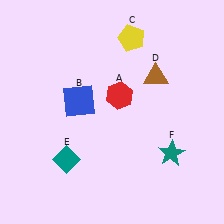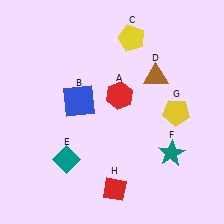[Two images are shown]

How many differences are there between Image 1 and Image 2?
There are 2 differences between the two images.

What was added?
A yellow pentagon (G), a red diamond (H) were added in Image 2.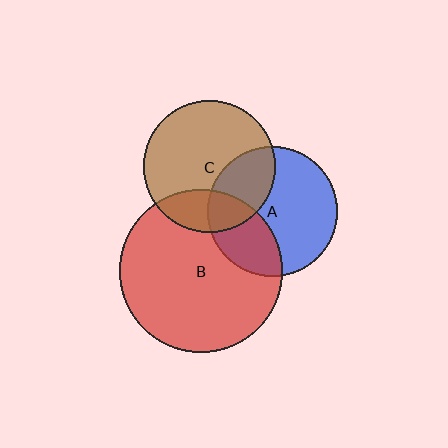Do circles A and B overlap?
Yes.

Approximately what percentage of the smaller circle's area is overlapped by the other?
Approximately 30%.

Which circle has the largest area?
Circle B (red).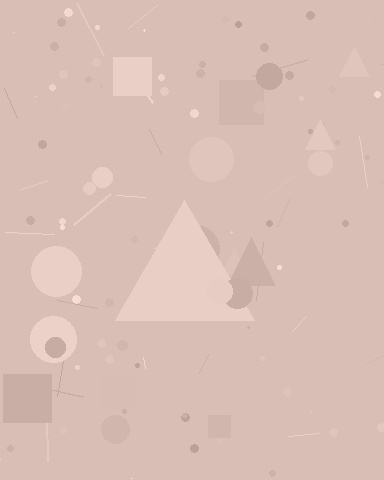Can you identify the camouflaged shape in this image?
The camouflaged shape is a triangle.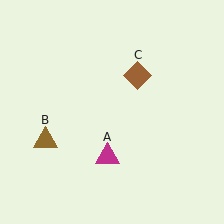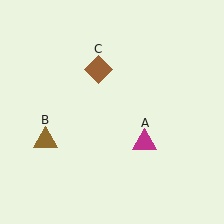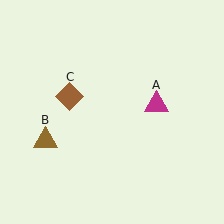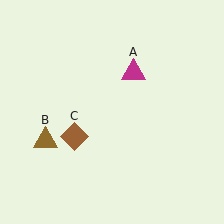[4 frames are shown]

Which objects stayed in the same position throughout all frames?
Brown triangle (object B) remained stationary.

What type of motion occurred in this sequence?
The magenta triangle (object A), brown diamond (object C) rotated counterclockwise around the center of the scene.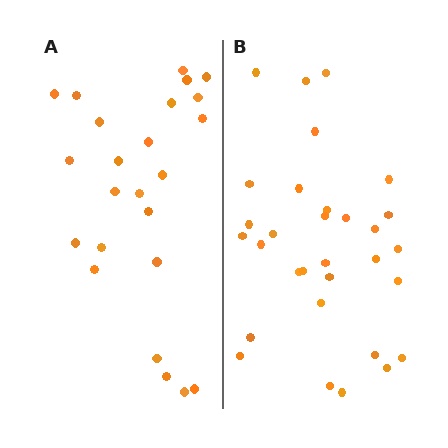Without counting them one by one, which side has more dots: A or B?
Region B (the right region) has more dots.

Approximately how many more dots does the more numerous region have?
Region B has roughly 8 or so more dots than region A.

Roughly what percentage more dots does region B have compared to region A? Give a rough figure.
About 30% more.